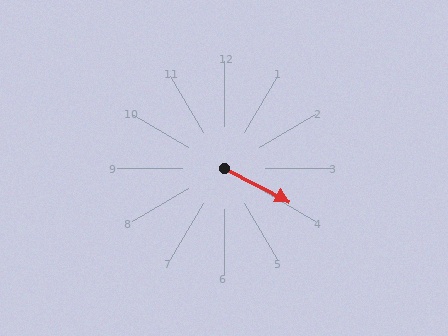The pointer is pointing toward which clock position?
Roughly 4 o'clock.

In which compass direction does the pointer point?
Southeast.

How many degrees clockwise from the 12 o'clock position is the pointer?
Approximately 117 degrees.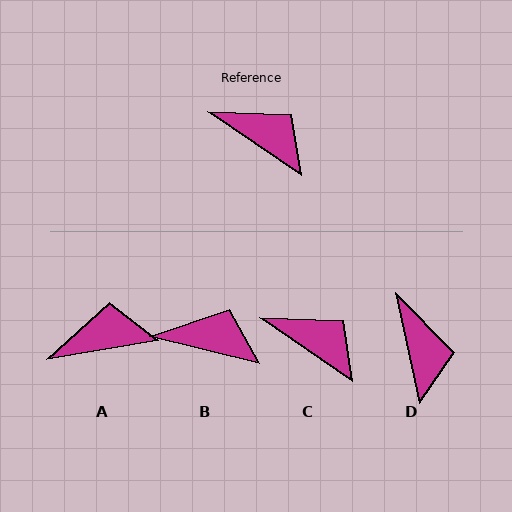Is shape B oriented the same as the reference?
No, it is off by about 20 degrees.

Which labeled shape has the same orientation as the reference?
C.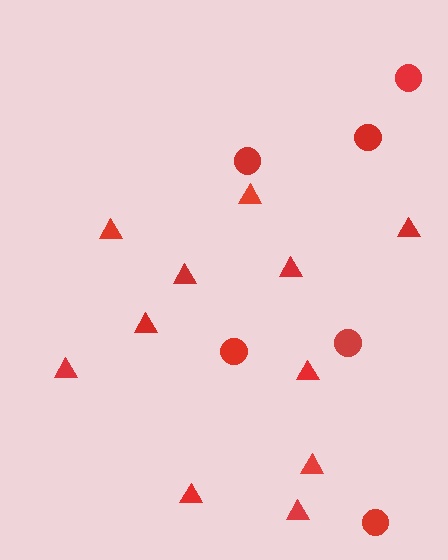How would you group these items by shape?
There are 2 groups: one group of circles (6) and one group of triangles (11).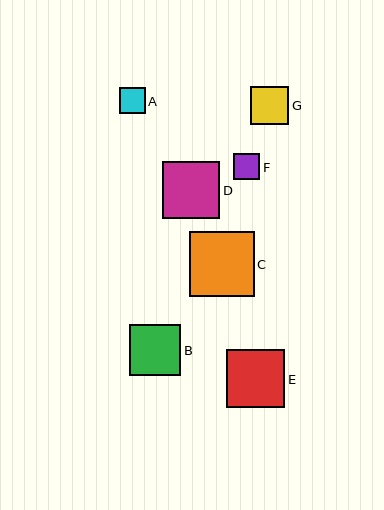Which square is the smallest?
Square F is the smallest with a size of approximately 26 pixels.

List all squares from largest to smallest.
From largest to smallest: C, E, D, B, G, A, F.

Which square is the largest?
Square C is the largest with a size of approximately 65 pixels.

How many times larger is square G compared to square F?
Square G is approximately 1.5 times the size of square F.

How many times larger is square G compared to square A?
Square G is approximately 1.5 times the size of square A.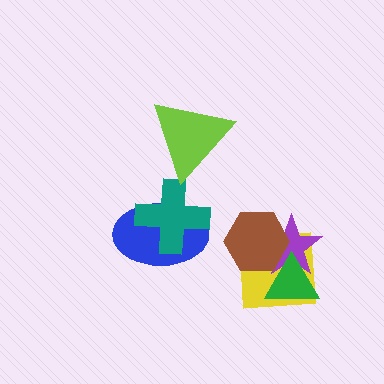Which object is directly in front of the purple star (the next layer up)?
The green triangle is directly in front of the purple star.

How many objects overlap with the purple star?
3 objects overlap with the purple star.